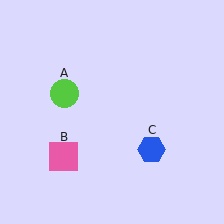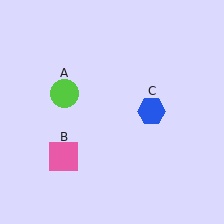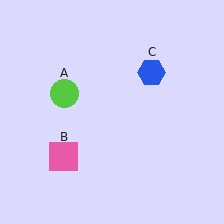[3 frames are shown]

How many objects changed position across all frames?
1 object changed position: blue hexagon (object C).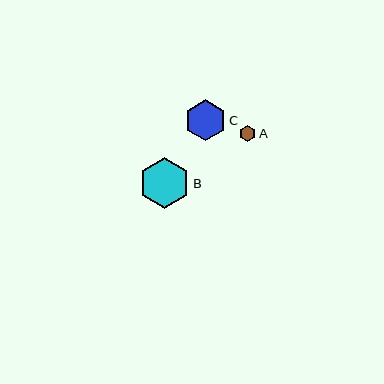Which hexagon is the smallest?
Hexagon A is the smallest with a size of approximately 16 pixels.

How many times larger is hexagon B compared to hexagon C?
Hexagon B is approximately 1.2 times the size of hexagon C.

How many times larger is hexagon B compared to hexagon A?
Hexagon B is approximately 3.2 times the size of hexagon A.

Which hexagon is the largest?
Hexagon B is the largest with a size of approximately 50 pixels.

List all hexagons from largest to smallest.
From largest to smallest: B, C, A.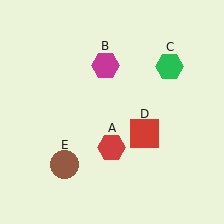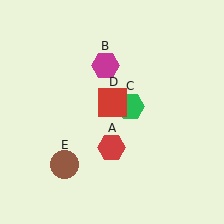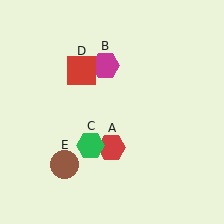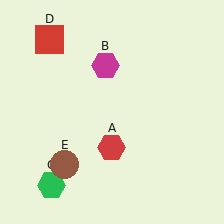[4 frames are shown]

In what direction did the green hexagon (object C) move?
The green hexagon (object C) moved down and to the left.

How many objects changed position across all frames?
2 objects changed position: green hexagon (object C), red square (object D).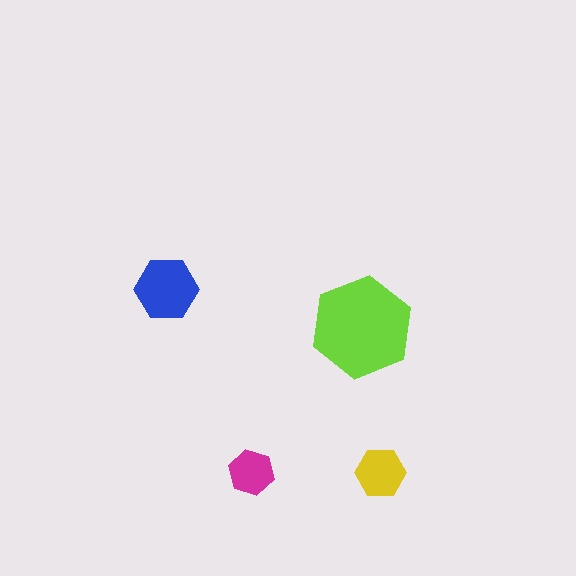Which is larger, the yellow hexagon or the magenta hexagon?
The yellow one.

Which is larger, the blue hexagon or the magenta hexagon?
The blue one.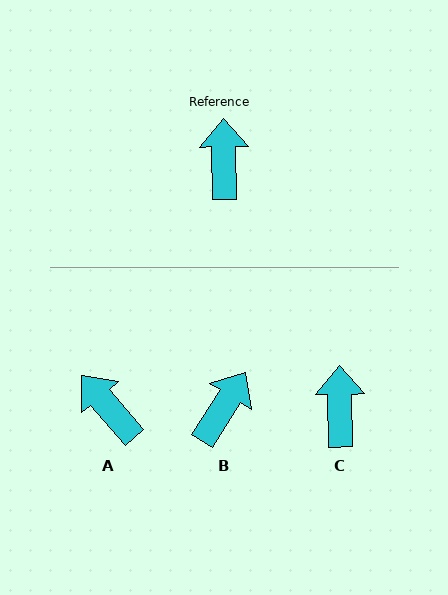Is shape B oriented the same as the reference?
No, it is off by about 33 degrees.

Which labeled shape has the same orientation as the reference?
C.